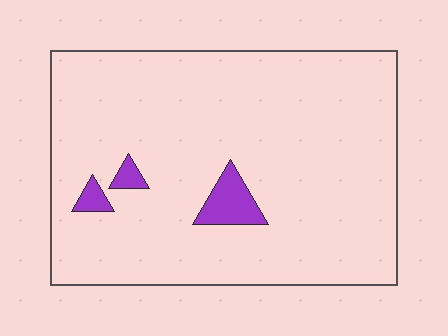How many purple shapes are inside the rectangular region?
3.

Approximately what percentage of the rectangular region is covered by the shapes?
Approximately 5%.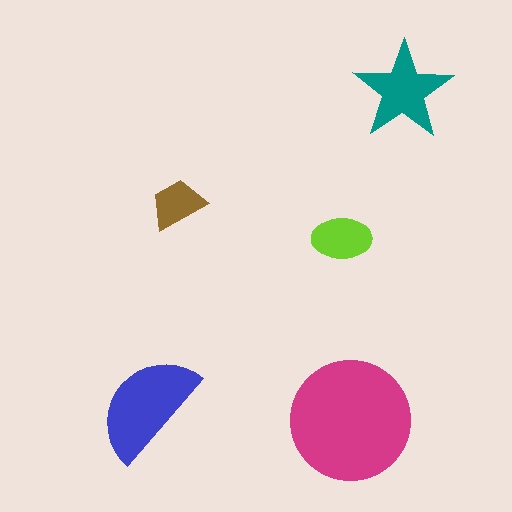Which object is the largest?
The magenta circle.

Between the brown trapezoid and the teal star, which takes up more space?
The teal star.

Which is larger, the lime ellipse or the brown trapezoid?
The lime ellipse.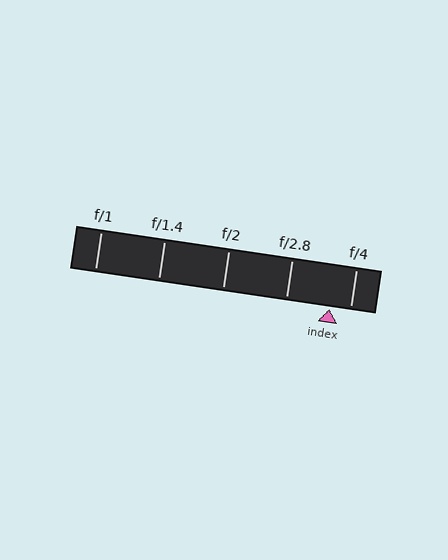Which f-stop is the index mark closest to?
The index mark is closest to f/4.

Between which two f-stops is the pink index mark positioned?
The index mark is between f/2.8 and f/4.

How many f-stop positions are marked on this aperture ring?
There are 5 f-stop positions marked.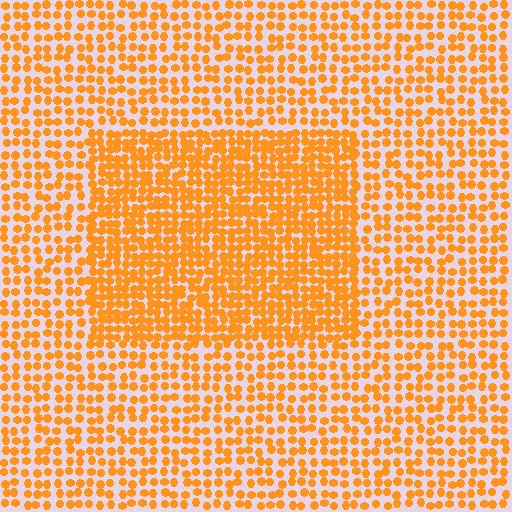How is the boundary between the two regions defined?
The boundary is defined by a change in element density (approximately 1.7x ratio). All elements are the same color, size, and shape.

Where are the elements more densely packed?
The elements are more densely packed inside the rectangle boundary.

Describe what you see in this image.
The image contains small orange elements arranged at two different densities. A rectangle-shaped region is visible where the elements are more densely packed than the surrounding area.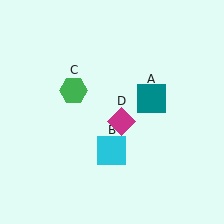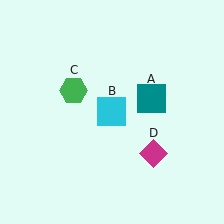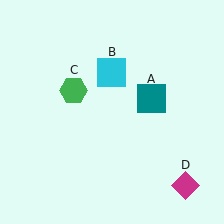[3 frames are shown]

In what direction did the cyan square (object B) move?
The cyan square (object B) moved up.